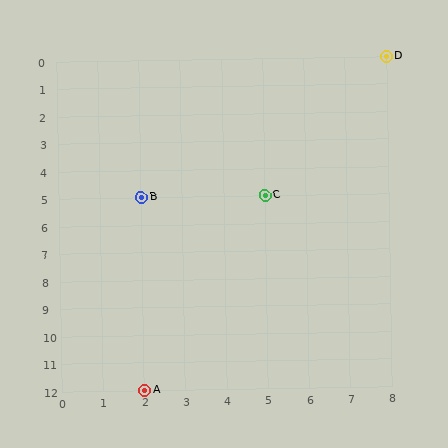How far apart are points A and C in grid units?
Points A and C are 3 columns and 7 rows apart (about 7.6 grid units diagonally).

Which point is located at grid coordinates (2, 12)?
Point A is at (2, 12).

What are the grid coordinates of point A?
Point A is at grid coordinates (2, 12).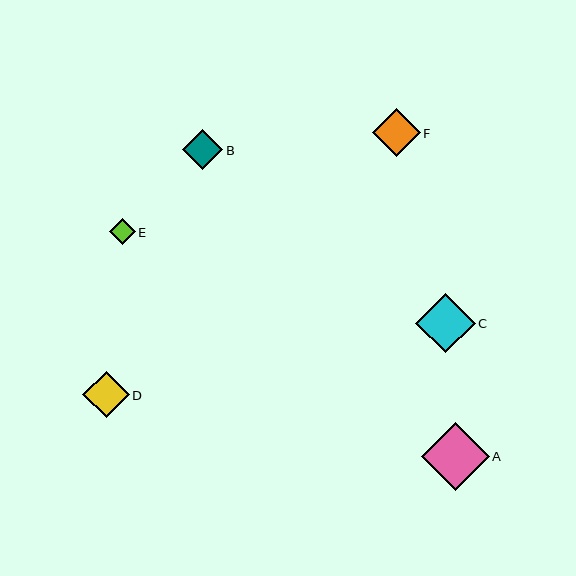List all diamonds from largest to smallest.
From largest to smallest: A, C, F, D, B, E.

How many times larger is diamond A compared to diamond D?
Diamond A is approximately 1.4 times the size of diamond D.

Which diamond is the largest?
Diamond A is the largest with a size of approximately 68 pixels.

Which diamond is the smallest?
Diamond E is the smallest with a size of approximately 26 pixels.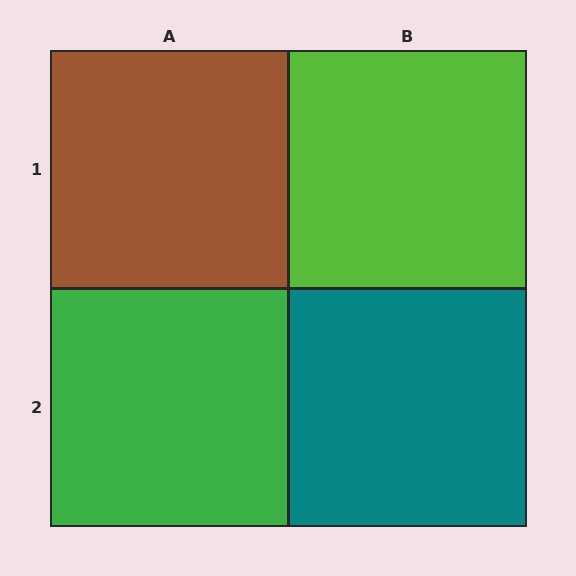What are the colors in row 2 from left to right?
Green, teal.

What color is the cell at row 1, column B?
Lime.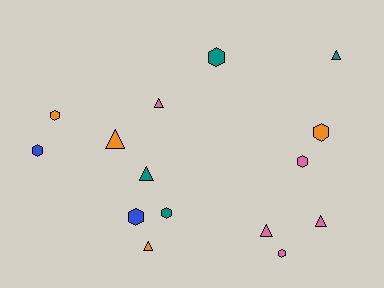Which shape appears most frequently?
Hexagon, with 8 objects.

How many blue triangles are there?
There are no blue triangles.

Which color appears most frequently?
Pink, with 5 objects.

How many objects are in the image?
There are 15 objects.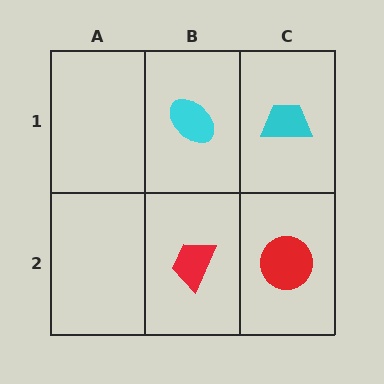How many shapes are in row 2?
2 shapes.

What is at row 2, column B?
A red trapezoid.